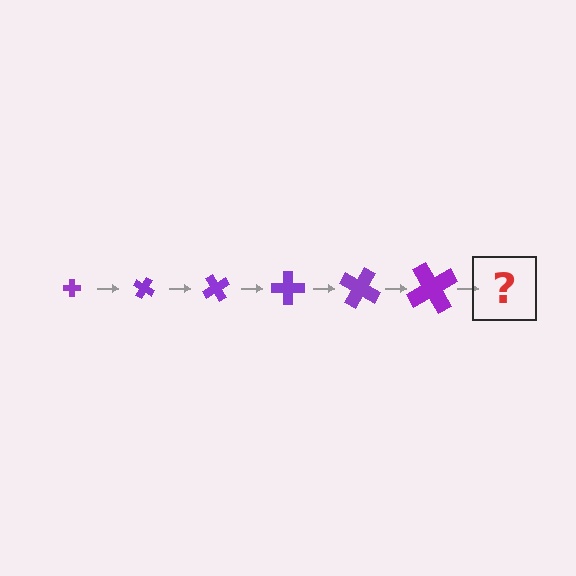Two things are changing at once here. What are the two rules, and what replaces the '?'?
The two rules are that the cross grows larger each step and it rotates 30 degrees each step. The '?' should be a cross, larger than the previous one and rotated 180 degrees from the start.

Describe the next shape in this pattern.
It should be a cross, larger than the previous one and rotated 180 degrees from the start.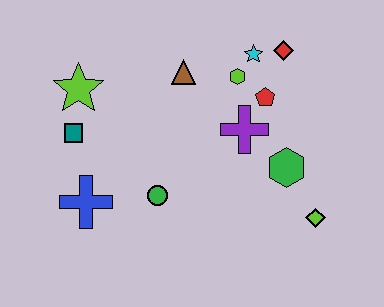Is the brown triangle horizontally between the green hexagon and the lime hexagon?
No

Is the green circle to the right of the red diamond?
No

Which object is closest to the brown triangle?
The lime hexagon is closest to the brown triangle.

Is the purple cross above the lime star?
No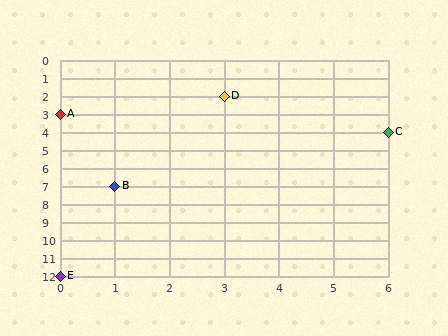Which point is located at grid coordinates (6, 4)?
Point C is at (6, 4).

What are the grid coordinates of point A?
Point A is at grid coordinates (0, 3).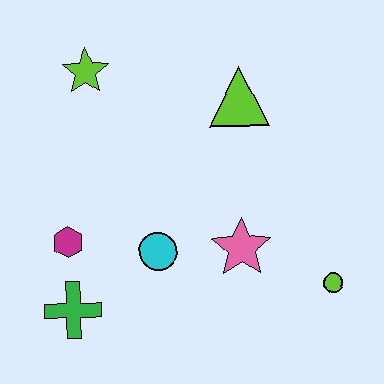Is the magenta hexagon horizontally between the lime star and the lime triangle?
No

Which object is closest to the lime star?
The lime triangle is closest to the lime star.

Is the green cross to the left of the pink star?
Yes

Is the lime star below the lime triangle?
No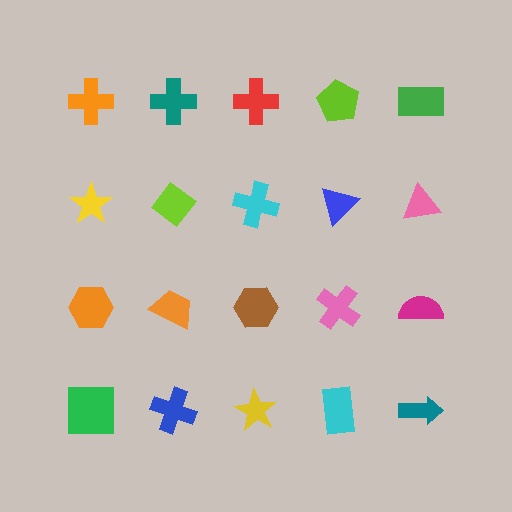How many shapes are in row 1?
5 shapes.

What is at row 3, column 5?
A magenta semicircle.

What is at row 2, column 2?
A lime diamond.